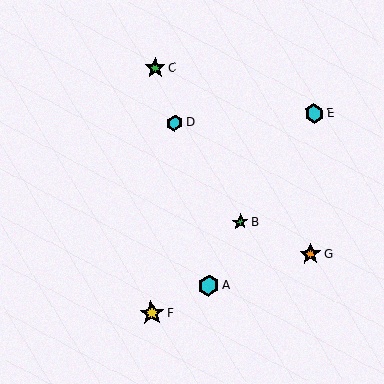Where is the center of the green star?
The center of the green star is at (155, 68).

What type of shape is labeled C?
Shape C is a green star.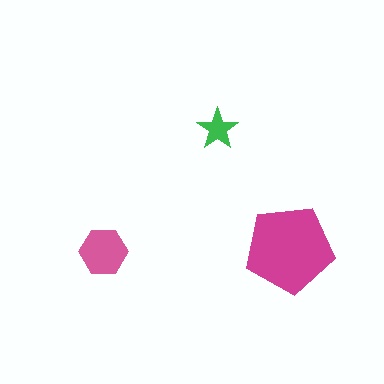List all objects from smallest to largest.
The green star, the pink hexagon, the magenta pentagon.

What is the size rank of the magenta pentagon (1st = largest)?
1st.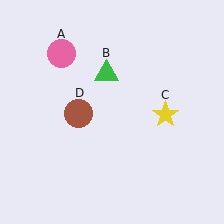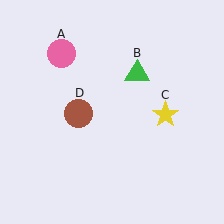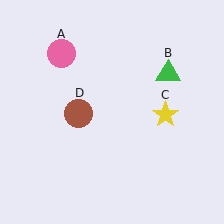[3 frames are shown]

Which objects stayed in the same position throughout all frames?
Pink circle (object A) and yellow star (object C) and brown circle (object D) remained stationary.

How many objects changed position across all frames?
1 object changed position: green triangle (object B).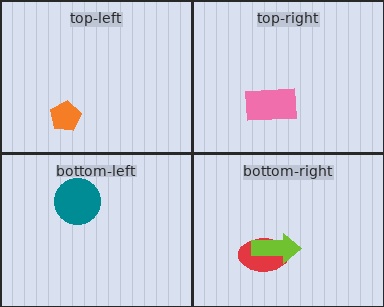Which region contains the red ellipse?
The bottom-right region.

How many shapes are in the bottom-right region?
2.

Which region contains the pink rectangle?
The top-right region.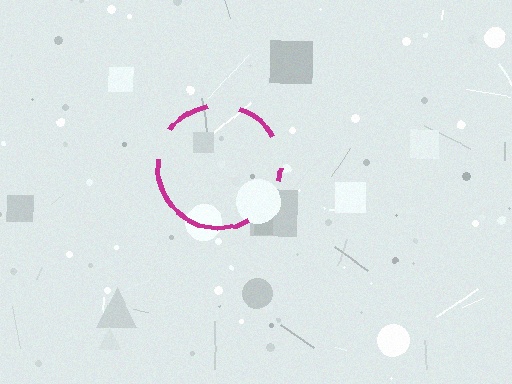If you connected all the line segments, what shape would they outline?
They would outline a circle.